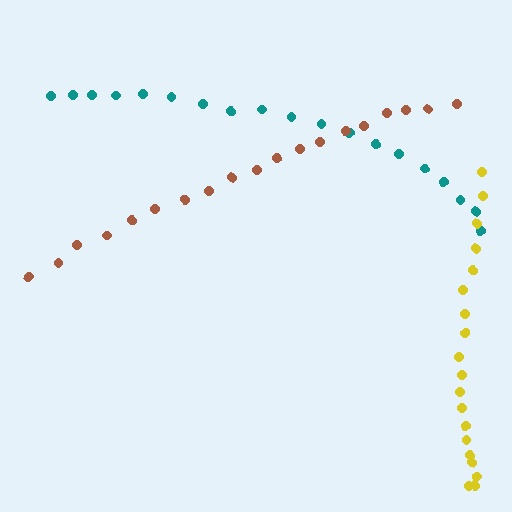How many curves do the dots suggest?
There are 3 distinct paths.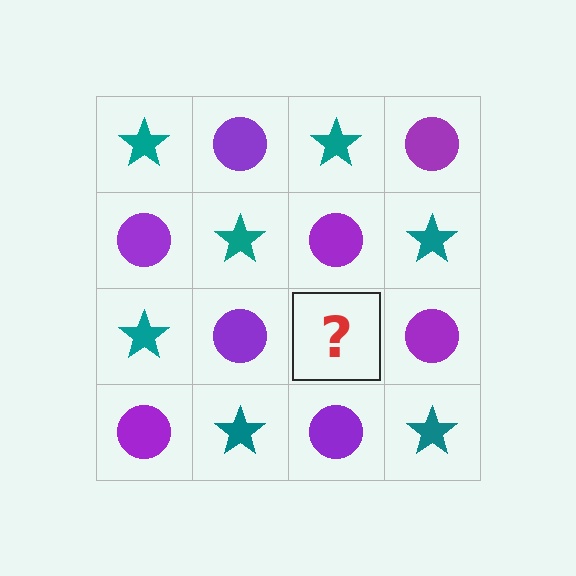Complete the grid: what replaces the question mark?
The question mark should be replaced with a teal star.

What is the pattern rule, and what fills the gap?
The rule is that it alternates teal star and purple circle in a checkerboard pattern. The gap should be filled with a teal star.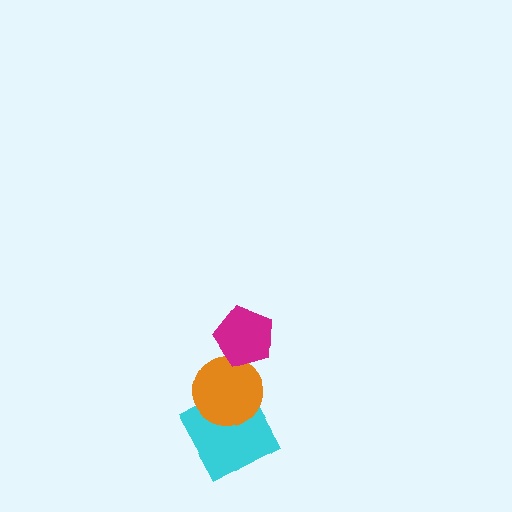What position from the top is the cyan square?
The cyan square is 3rd from the top.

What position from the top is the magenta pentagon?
The magenta pentagon is 1st from the top.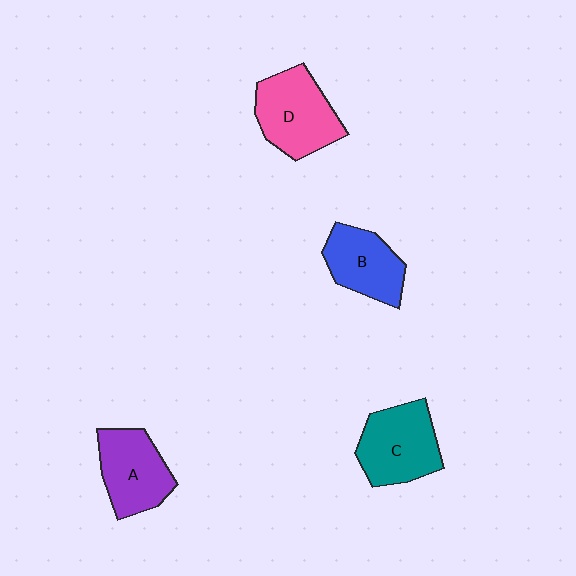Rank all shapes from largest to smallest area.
From largest to smallest: D (pink), C (teal), A (purple), B (blue).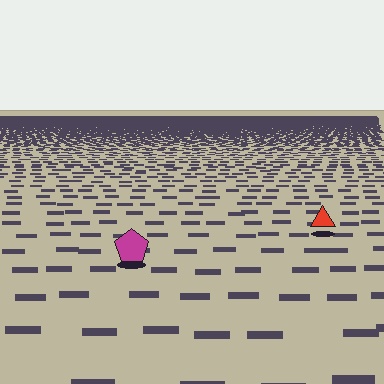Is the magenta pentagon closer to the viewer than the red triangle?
Yes. The magenta pentagon is closer — you can tell from the texture gradient: the ground texture is coarser near it.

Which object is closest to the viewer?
The magenta pentagon is closest. The texture marks near it are larger and more spread out.